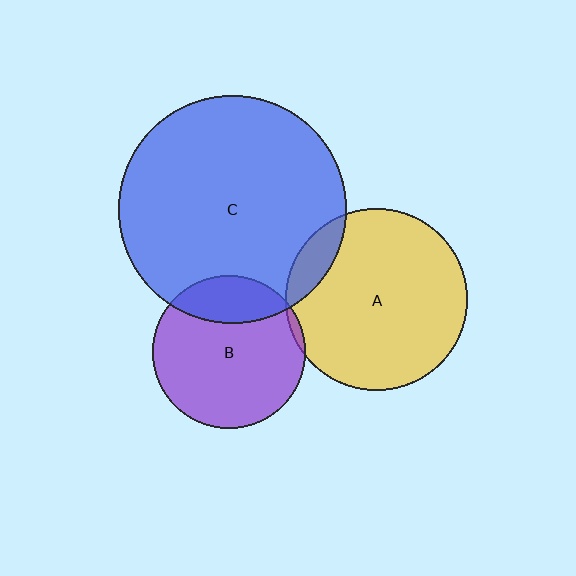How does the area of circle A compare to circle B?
Approximately 1.4 times.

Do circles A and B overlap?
Yes.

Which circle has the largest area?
Circle C (blue).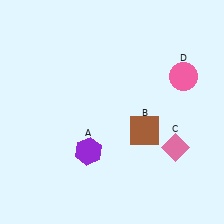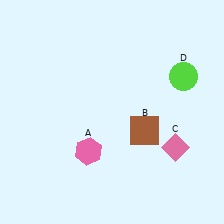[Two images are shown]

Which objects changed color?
A changed from purple to pink. D changed from pink to lime.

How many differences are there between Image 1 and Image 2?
There are 2 differences between the two images.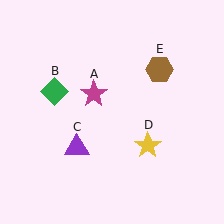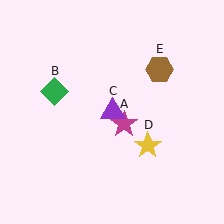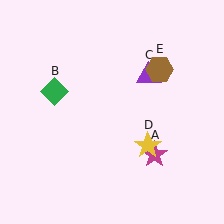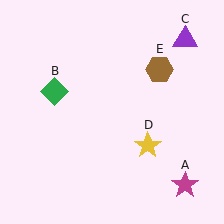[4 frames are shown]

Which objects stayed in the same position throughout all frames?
Green diamond (object B) and yellow star (object D) and brown hexagon (object E) remained stationary.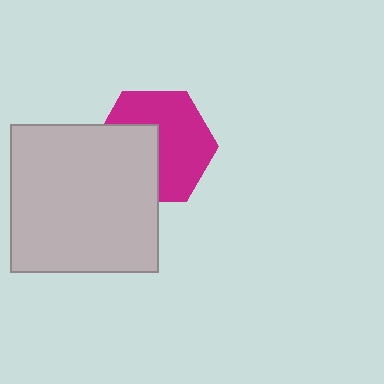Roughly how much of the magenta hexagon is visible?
About half of it is visible (roughly 59%).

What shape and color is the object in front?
The object in front is a light gray square.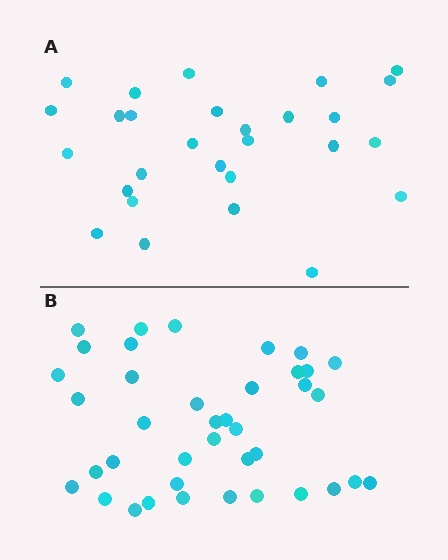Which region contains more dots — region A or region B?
Region B (the bottom region) has more dots.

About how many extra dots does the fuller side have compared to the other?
Region B has roughly 12 or so more dots than region A.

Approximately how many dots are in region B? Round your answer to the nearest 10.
About 40 dots. (The exact count is 39, which rounds to 40.)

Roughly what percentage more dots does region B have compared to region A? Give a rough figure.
About 40% more.